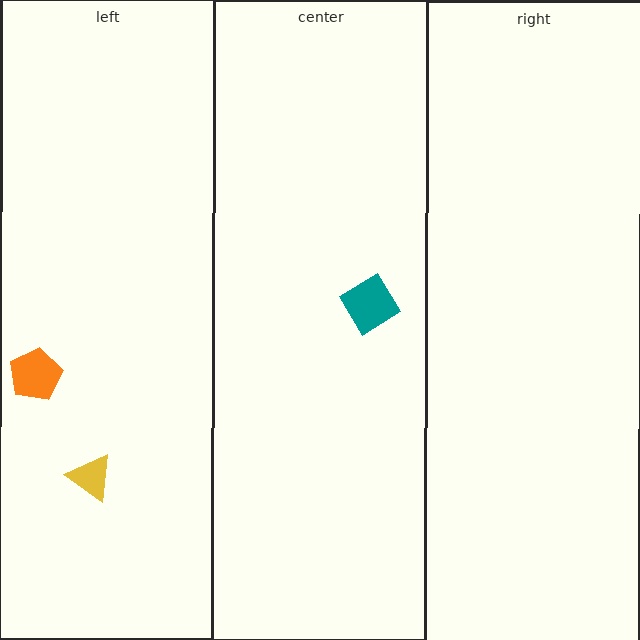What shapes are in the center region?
The teal diamond.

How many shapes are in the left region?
2.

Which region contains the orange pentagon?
The left region.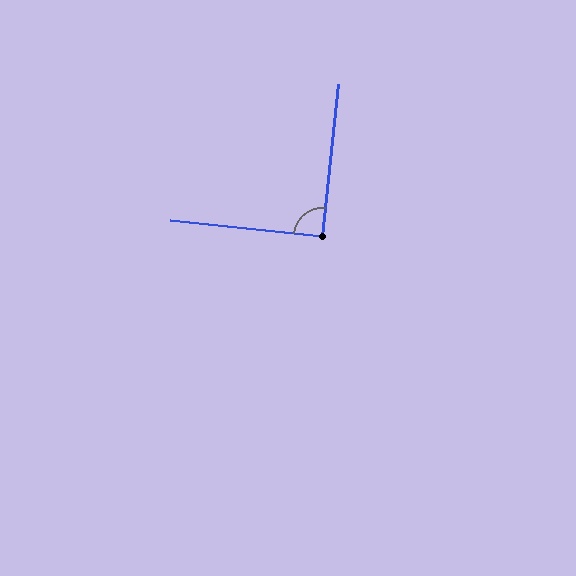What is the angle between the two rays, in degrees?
Approximately 90 degrees.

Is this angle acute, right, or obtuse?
It is approximately a right angle.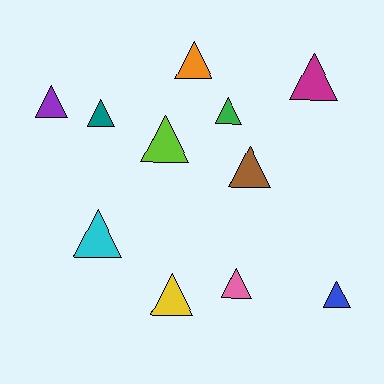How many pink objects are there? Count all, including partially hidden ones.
There is 1 pink object.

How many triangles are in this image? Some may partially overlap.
There are 11 triangles.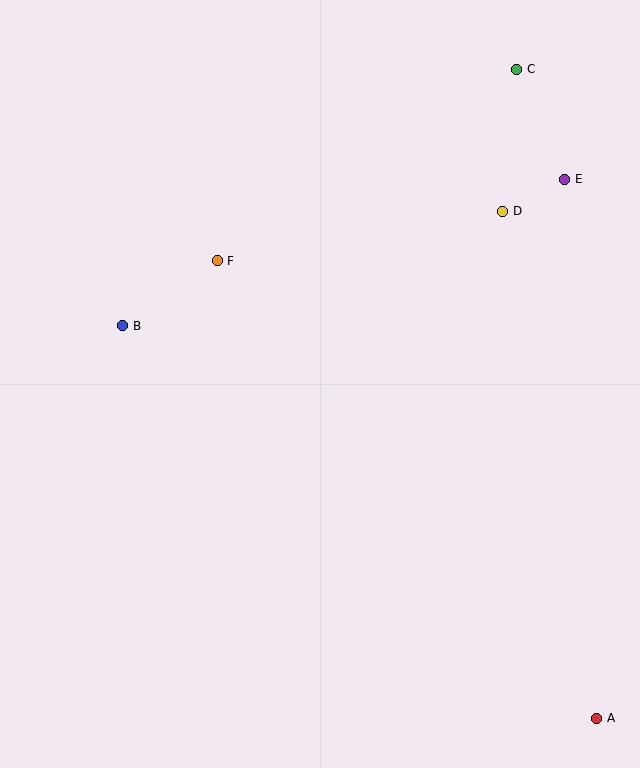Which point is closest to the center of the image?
Point F at (217, 261) is closest to the center.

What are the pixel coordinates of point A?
Point A is at (597, 718).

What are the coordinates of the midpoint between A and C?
The midpoint between A and C is at (557, 394).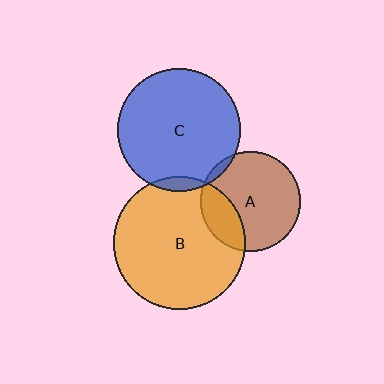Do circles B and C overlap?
Yes.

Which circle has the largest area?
Circle B (orange).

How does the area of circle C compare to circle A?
Approximately 1.5 times.